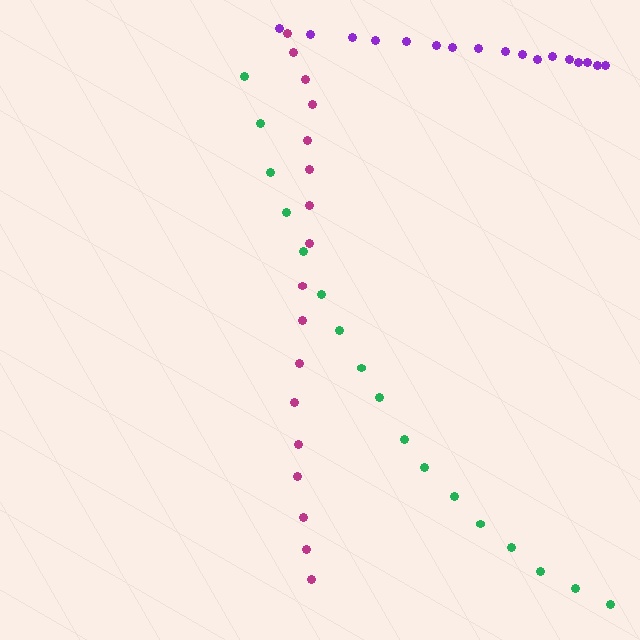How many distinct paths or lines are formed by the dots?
There are 3 distinct paths.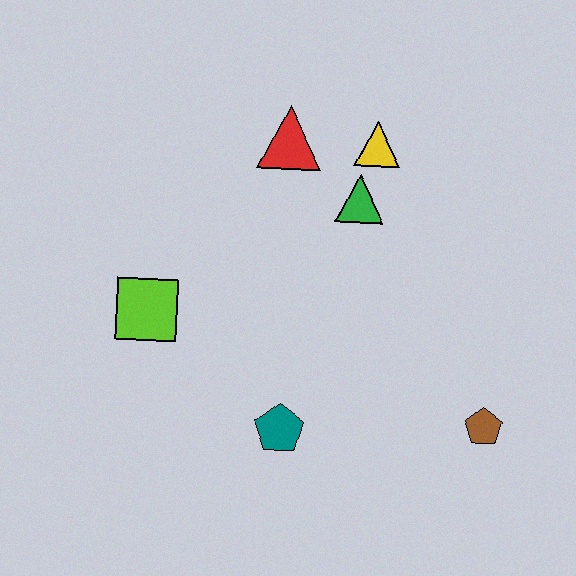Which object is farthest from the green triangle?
The brown pentagon is farthest from the green triangle.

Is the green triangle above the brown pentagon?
Yes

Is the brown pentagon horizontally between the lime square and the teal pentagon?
No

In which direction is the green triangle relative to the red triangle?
The green triangle is to the right of the red triangle.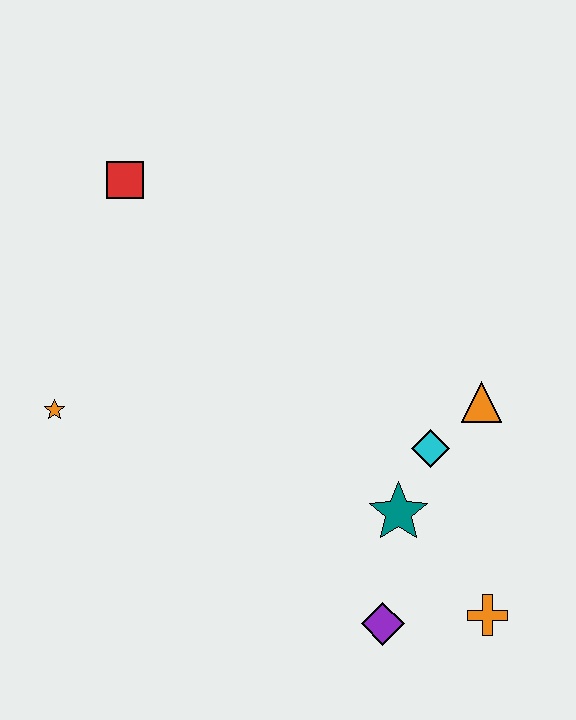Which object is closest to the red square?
The orange star is closest to the red square.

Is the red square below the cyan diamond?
No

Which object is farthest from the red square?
The orange cross is farthest from the red square.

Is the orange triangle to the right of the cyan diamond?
Yes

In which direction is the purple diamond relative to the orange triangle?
The purple diamond is below the orange triangle.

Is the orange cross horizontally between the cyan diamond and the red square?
No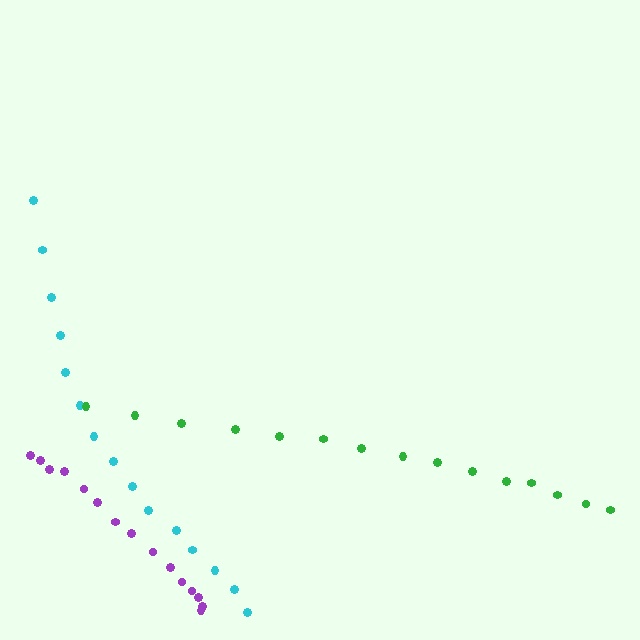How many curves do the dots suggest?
There are 3 distinct paths.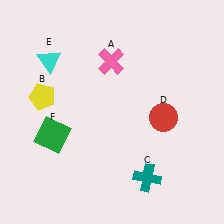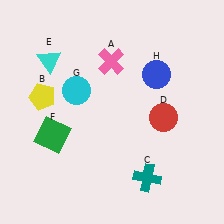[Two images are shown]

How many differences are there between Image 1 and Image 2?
There are 2 differences between the two images.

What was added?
A cyan circle (G), a blue circle (H) were added in Image 2.